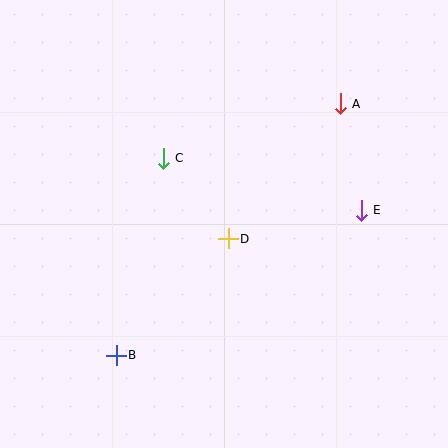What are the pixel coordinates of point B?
Point B is at (116, 355).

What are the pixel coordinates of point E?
Point E is at (361, 210).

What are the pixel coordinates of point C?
Point C is at (163, 158).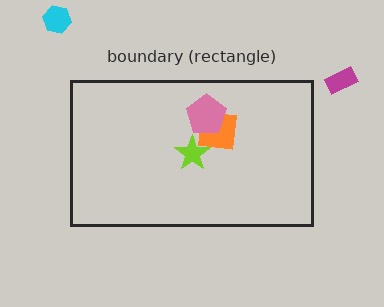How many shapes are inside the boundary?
3 inside, 2 outside.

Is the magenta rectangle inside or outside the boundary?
Outside.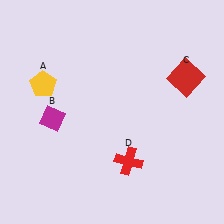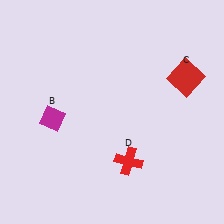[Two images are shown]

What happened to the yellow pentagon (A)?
The yellow pentagon (A) was removed in Image 2. It was in the top-left area of Image 1.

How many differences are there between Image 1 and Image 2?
There is 1 difference between the two images.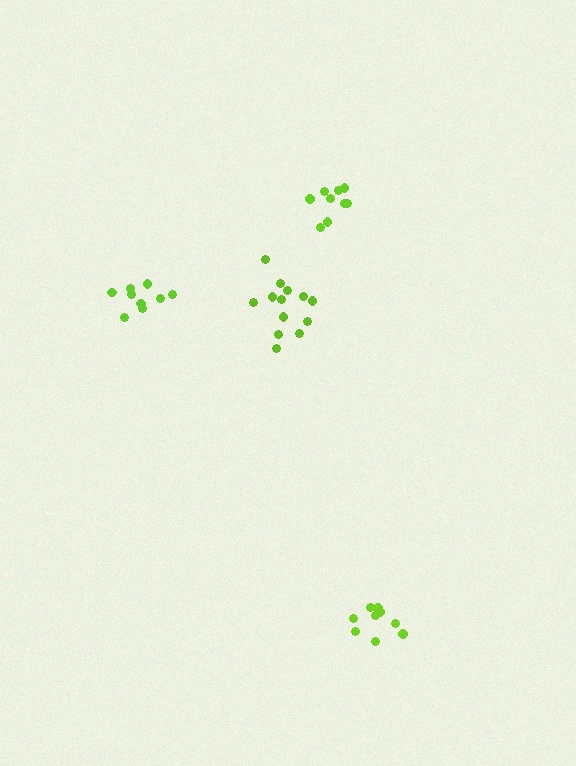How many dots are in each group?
Group 1: 9 dots, Group 2: 9 dots, Group 3: 9 dots, Group 4: 13 dots (40 total).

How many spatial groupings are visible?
There are 4 spatial groupings.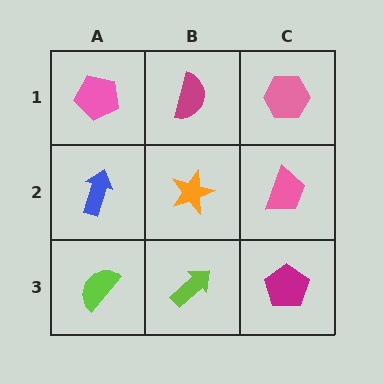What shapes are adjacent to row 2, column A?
A pink pentagon (row 1, column A), a lime semicircle (row 3, column A), an orange star (row 2, column B).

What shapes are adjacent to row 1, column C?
A pink trapezoid (row 2, column C), a magenta semicircle (row 1, column B).